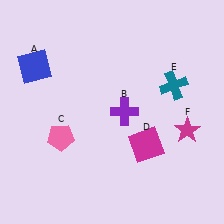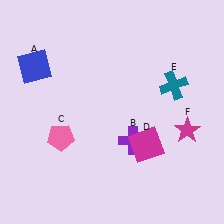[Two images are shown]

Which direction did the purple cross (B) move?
The purple cross (B) moved down.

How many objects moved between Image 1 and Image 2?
1 object moved between the two images.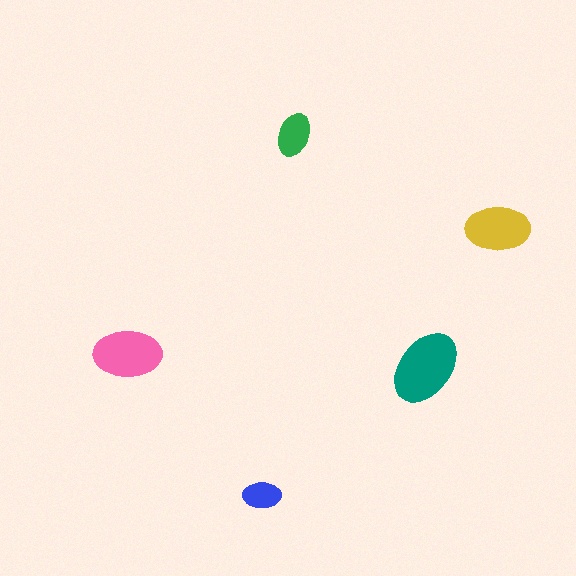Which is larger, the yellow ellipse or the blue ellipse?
The yellow one.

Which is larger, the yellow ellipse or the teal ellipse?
The teal one.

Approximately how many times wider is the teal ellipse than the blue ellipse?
About 2 times wider.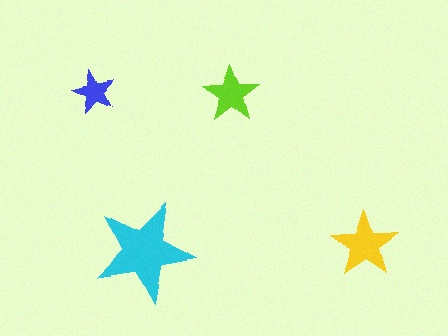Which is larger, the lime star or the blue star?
The lime one.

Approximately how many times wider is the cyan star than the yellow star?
About 1.5 times wider.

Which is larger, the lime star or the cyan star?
The cyan one.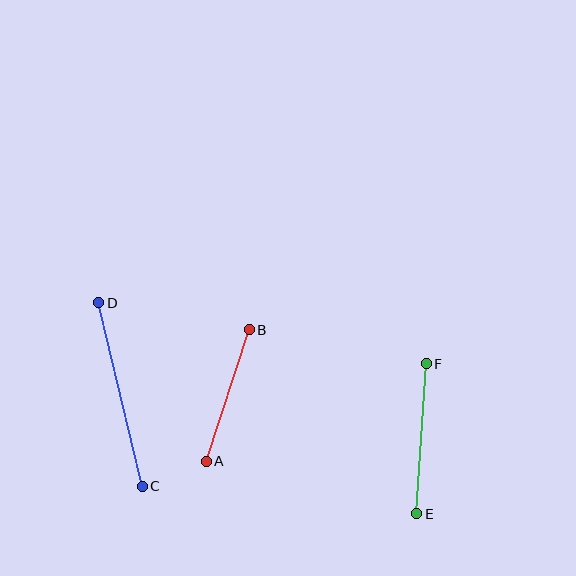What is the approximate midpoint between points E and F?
The midpoint is at approximately (421, 439) pixels.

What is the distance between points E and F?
The distance is approximately 151 pixels.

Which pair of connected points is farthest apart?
Points C and D are farthest apart.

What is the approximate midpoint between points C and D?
The midpoint is at approximately (120, 394) pixels.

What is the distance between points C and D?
The distance is approximately 188 pixels.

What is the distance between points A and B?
The distance is approximately 138 pixels.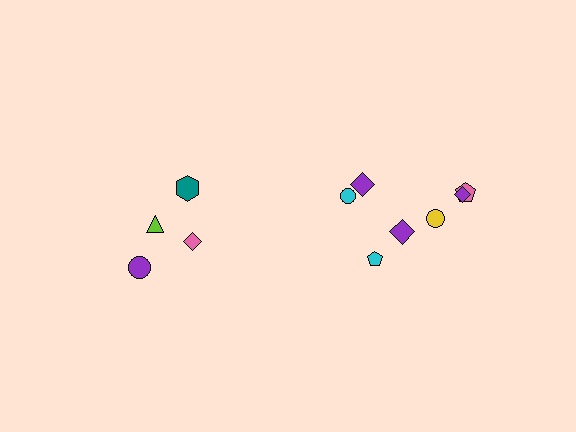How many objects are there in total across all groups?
There are 11 objects.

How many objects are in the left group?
There are 4 objects.